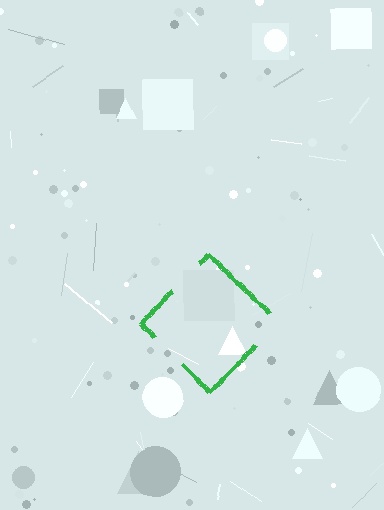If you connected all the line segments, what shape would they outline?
They would outline a diamond.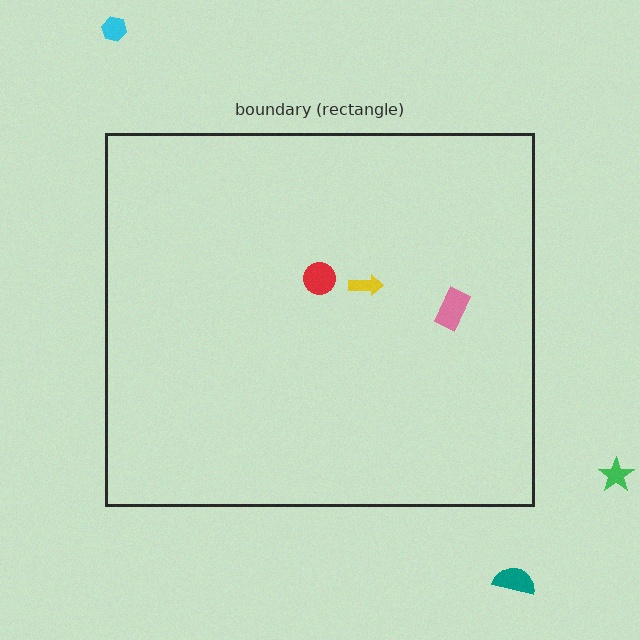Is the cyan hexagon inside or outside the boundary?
Outside.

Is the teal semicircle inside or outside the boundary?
Outside.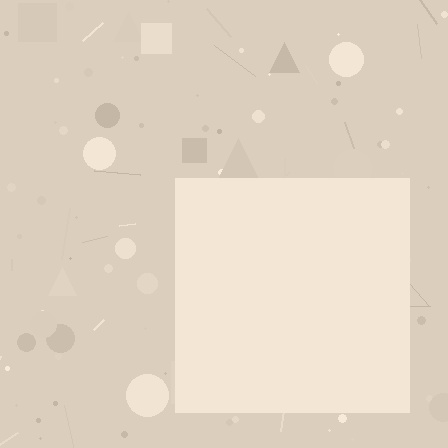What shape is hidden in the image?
A square is hidden in the image.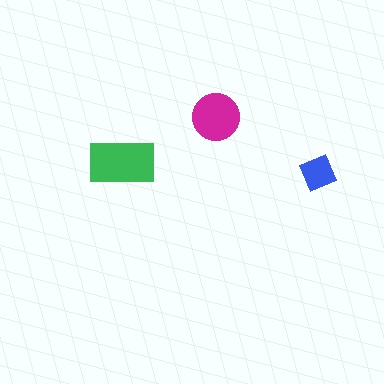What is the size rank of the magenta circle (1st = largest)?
2nd.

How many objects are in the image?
There are 3 objects in the image.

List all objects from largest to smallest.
The green rectangle, the magenta circle, the blue square.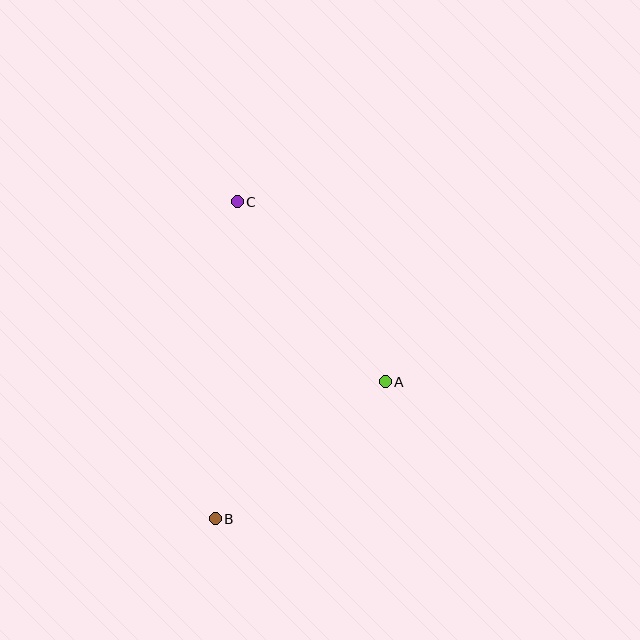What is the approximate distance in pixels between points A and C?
The distance between A and C is approximately 233 pixels.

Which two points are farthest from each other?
Points B and C are farthest from each other.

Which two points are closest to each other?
Points A and B are closest to each other.